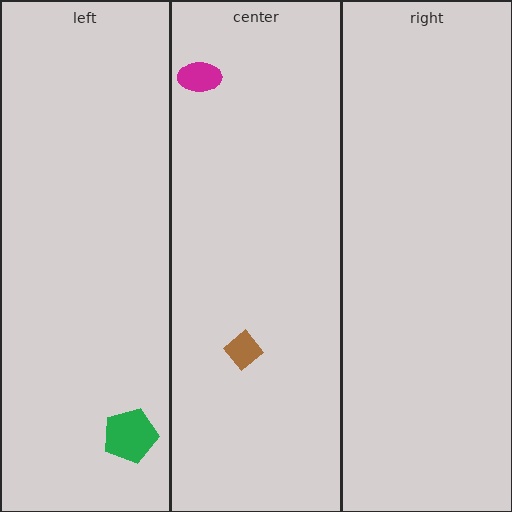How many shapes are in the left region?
1.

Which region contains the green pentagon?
The left region.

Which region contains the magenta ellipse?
The center region.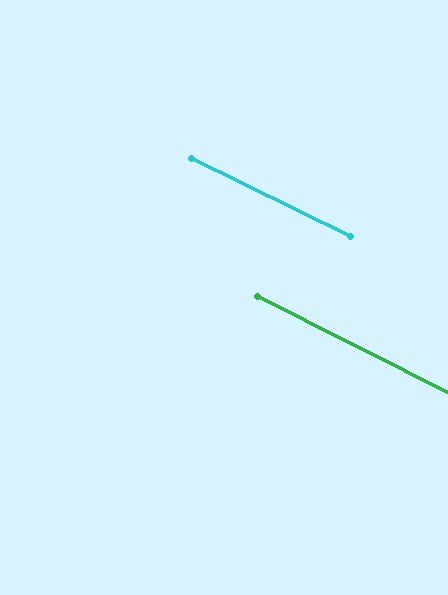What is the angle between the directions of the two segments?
Approximately 1 degree.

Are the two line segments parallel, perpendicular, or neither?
Parallel — their directions differ by only 0.7°.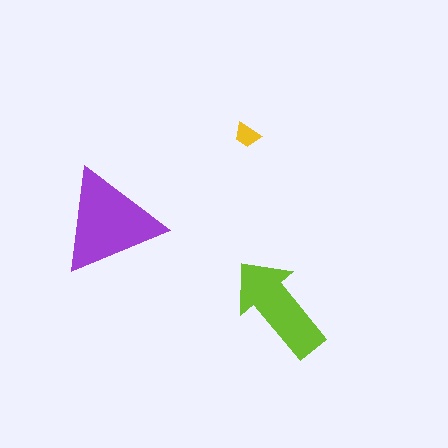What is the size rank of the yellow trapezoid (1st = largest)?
3rd.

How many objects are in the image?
There are 3 objects in the image.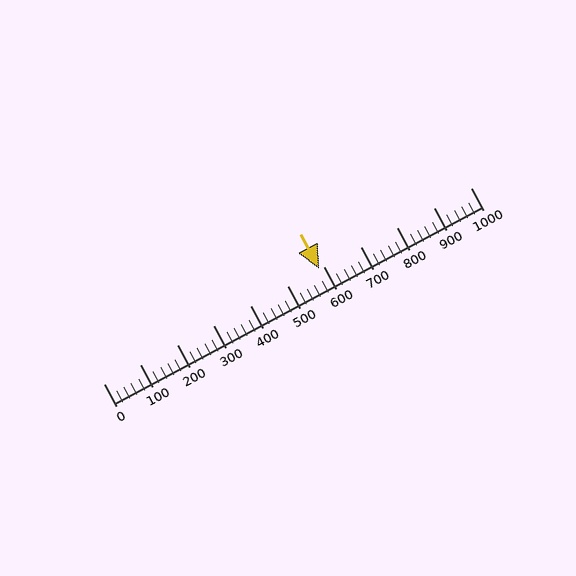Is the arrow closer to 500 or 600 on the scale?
The arrow is closer to 600.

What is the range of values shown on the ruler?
The ruler shows values from 0 to 1000.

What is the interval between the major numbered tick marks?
The major tick marks are spaced 100 units apart.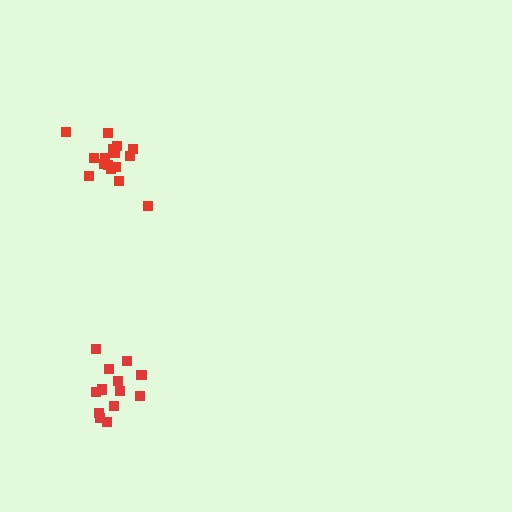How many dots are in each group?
Group 1: 13 dots, Group 2: 17 dots (30 total).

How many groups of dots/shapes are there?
There are 2 groups.